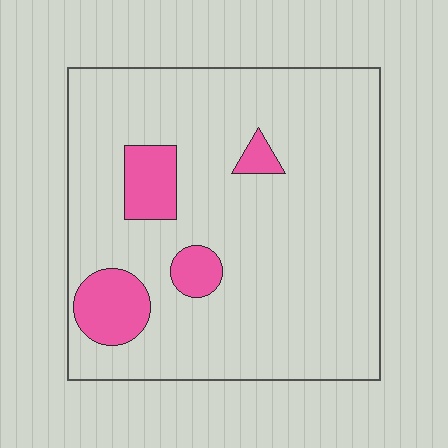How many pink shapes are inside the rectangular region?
4.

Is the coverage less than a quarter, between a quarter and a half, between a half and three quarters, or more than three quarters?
Less than a quarter.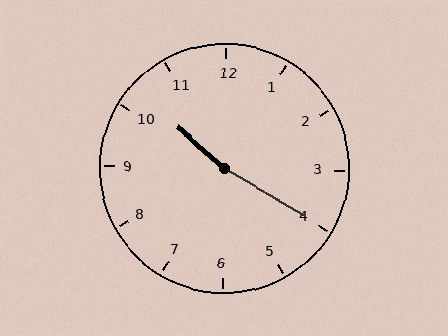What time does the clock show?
10:20.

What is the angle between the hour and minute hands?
Approximately 170 degrees.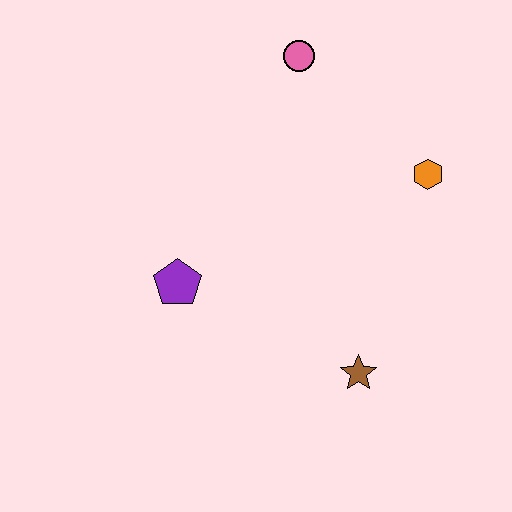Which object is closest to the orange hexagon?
The pink circle is closest to the orange hexagon.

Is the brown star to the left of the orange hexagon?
Yes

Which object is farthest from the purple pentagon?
The orange hexagon is farthest from the purple pentagon.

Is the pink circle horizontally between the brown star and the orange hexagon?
No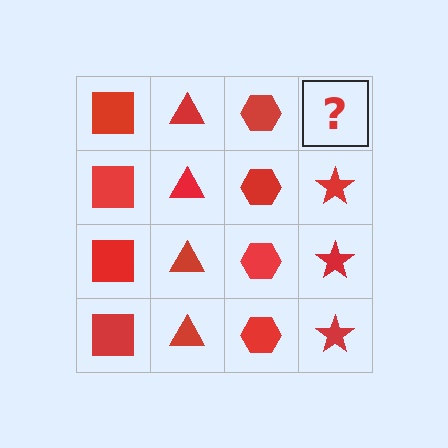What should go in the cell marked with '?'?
The missing cell should contain a red star.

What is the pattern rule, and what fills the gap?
The rule is that each column has a consistent shape. The gap should be filled with a red star.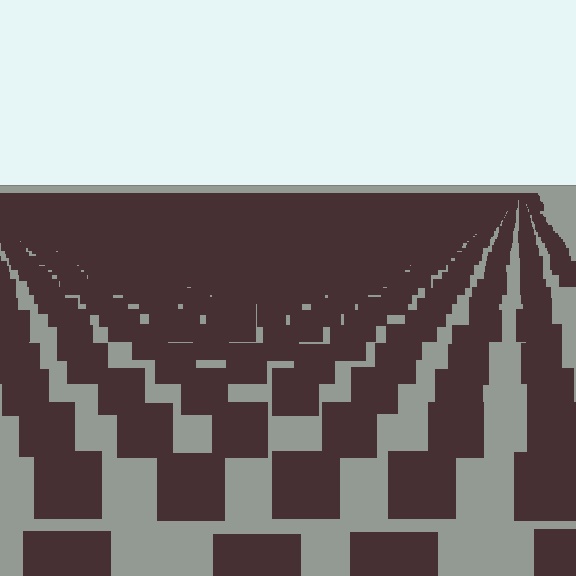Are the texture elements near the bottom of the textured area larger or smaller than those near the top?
Larger. Near the bottom, elements are closer to the viewer and appear at a bigger on-screen size.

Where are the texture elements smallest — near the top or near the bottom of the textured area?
Near the top.